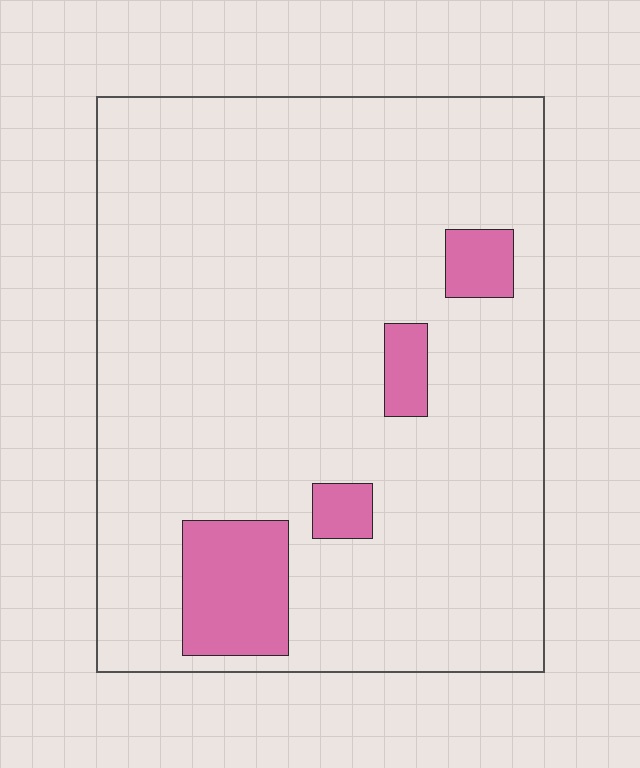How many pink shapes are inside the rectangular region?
4.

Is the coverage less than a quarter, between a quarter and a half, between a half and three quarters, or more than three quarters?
Less than a quarter.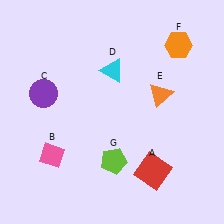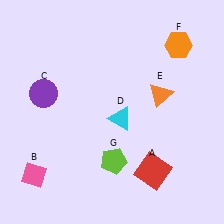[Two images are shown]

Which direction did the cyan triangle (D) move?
The cyan triangle (D) moved down.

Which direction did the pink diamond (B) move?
The pink diamond (B) moved down.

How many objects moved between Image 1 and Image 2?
2 objects moved between the two images.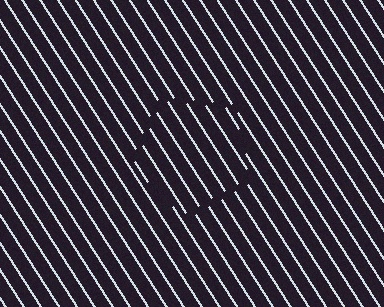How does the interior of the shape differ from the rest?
The interior of the shape contains the same grating, shifted by half a period — the contour is defined by the phase discontinuity where line-ends from the inner and outer gratings abut.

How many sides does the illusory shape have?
5 sides — the line-ends trace a pentagon.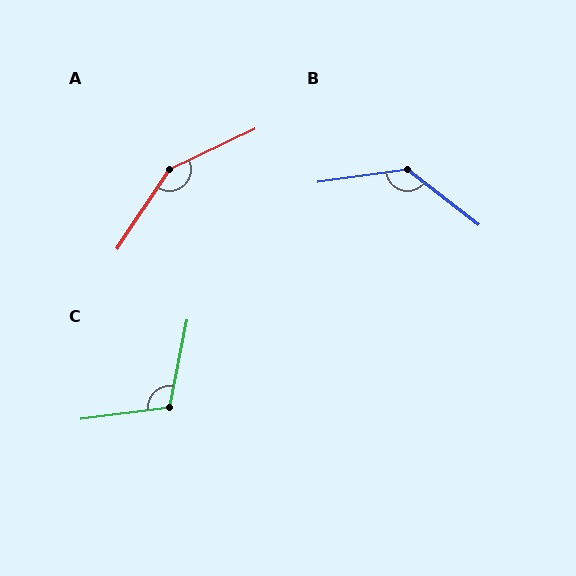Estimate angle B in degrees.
Approximately 134 degrees.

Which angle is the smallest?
C, at approximately 109 degrees.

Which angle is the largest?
A, at approximately 149 degrees.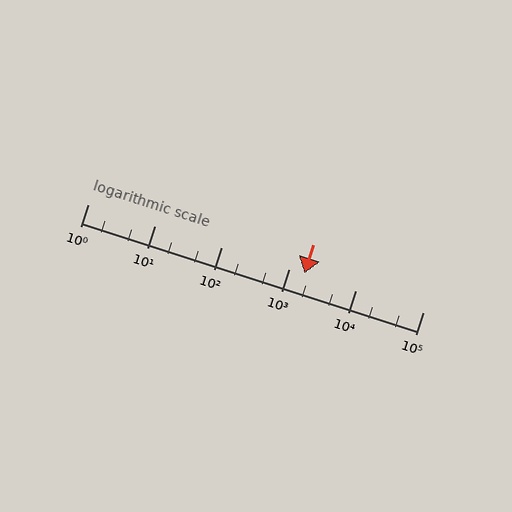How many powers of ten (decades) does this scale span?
The scale spans 5 decades, from 1 to 100000.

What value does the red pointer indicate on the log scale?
The pointer indicates approximately 1700.